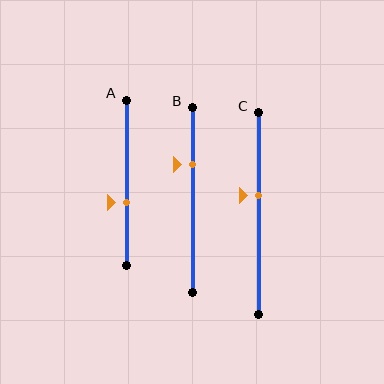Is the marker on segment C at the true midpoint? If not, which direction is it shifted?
No, the marker on segment C is shifted upward by about 9% of the segment length.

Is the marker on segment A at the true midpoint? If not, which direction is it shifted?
No, the marker on segment A is shifted downward by about 12% of the segment length.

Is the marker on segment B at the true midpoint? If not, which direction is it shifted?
No, the marker on segment B is shifted upward by about 19% of the segment length.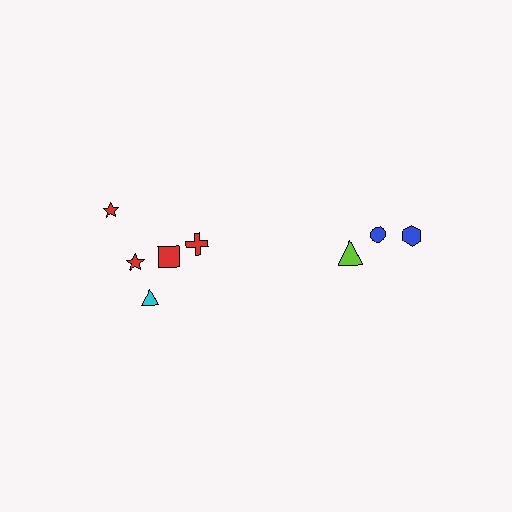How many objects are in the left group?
There are 5 objects.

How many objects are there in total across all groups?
There are 8 objects.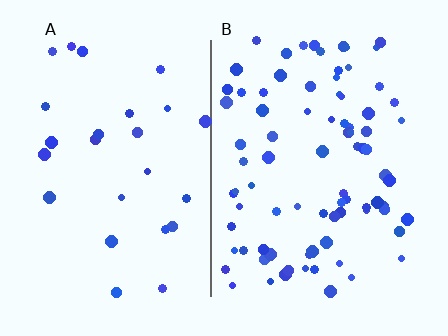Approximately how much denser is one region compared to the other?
Approximately 3.2× — region B over region A.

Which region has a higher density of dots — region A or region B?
B (the right).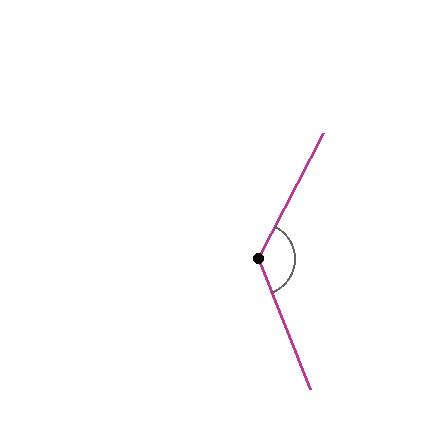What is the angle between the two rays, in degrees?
Approximately 131 degrees.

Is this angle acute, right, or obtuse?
It is obtuse.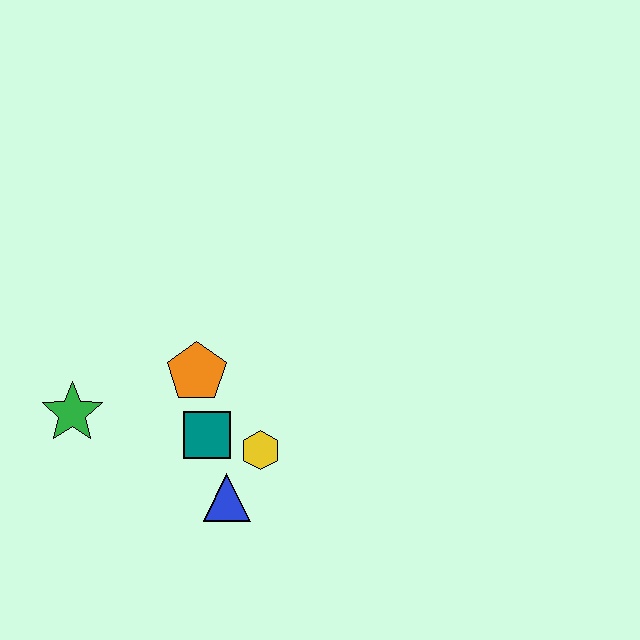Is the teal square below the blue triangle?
No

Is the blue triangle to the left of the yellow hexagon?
Yes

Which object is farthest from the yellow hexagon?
The green star is farthest from the yellow hexagon.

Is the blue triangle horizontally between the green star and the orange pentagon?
No